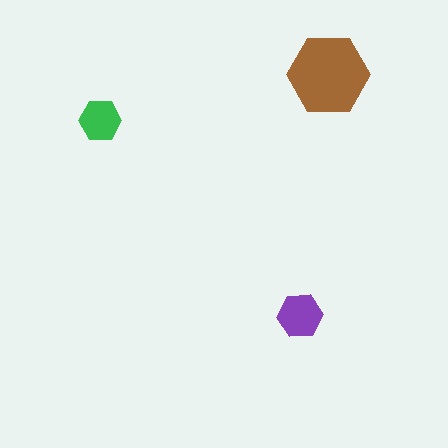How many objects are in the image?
There are 3 objects in the image.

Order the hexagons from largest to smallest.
the brown one, the purple one, the green one.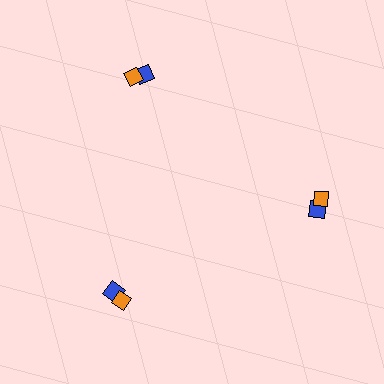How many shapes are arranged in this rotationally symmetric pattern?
There are 6 shapes, arranged in 3 groups of 2.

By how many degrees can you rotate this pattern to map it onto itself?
The pattern maps onto itself every 120 degrees of rotation.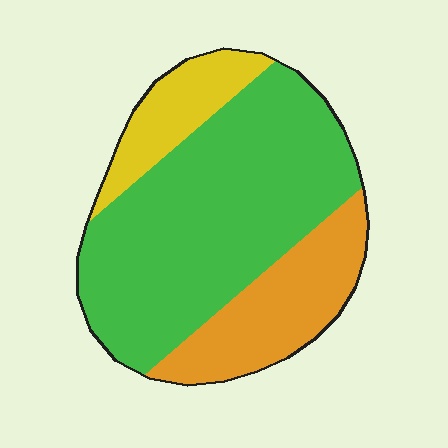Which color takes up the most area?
Green, at roughly 65%.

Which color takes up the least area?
Yellow, at roughly 15%.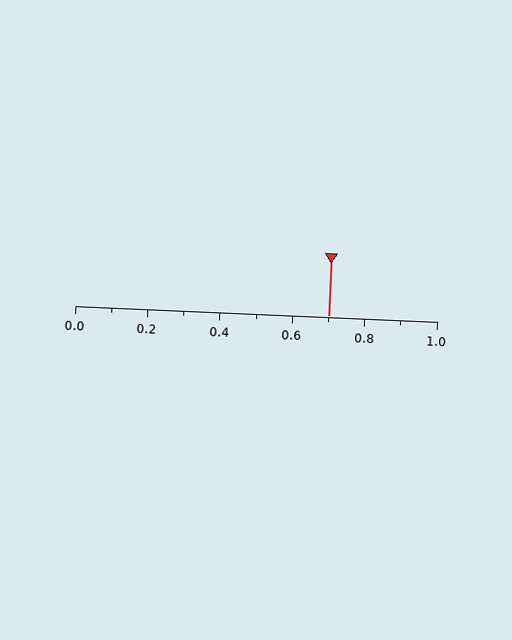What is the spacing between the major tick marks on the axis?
The major ticks are spaced 0.2 apart.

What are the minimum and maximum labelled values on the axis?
The axis runs from 0.0 to 1.0.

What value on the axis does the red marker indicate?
The marker indicates approximately 0.7.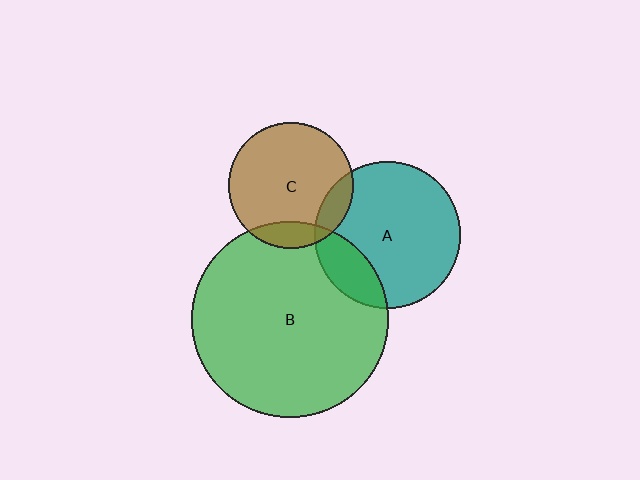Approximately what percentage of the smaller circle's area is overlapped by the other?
Approximately 15%.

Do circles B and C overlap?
Yes.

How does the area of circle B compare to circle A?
Approximately 1.8 times.